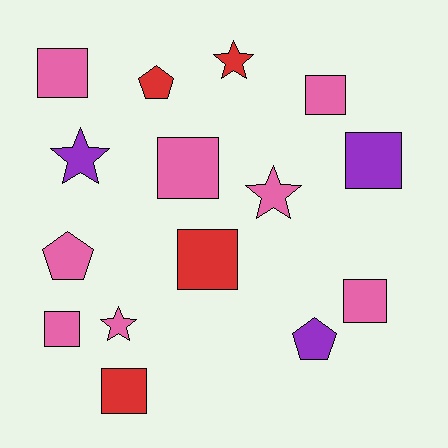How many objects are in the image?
There are 15 objects.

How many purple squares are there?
There is 1 purple square.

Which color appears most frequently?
Pink, with 8 objects.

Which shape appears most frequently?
Square, with 8 objects.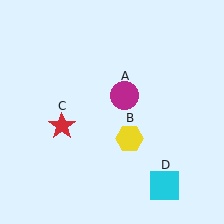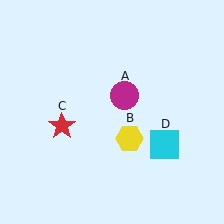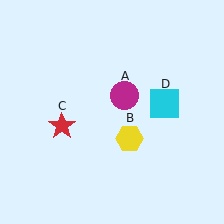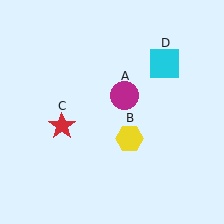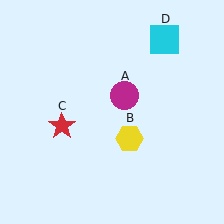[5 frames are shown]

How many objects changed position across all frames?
1 object changed position: cyan square (object D).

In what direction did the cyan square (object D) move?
The cyan square (object D) moved up.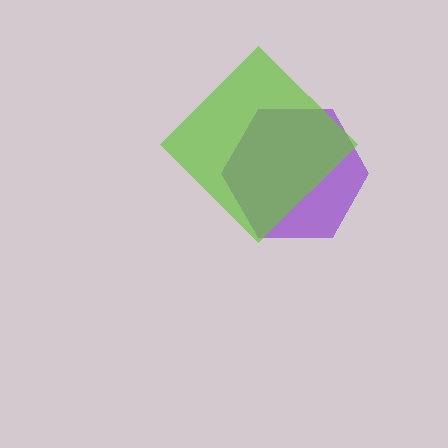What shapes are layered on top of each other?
The layered shapes are: a purple hexagon, a lime diamond.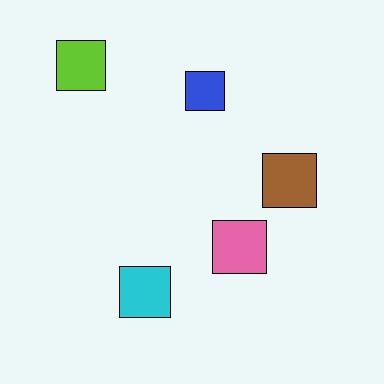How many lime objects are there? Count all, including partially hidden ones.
There is 1 lime object.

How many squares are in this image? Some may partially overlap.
There are 5 squares.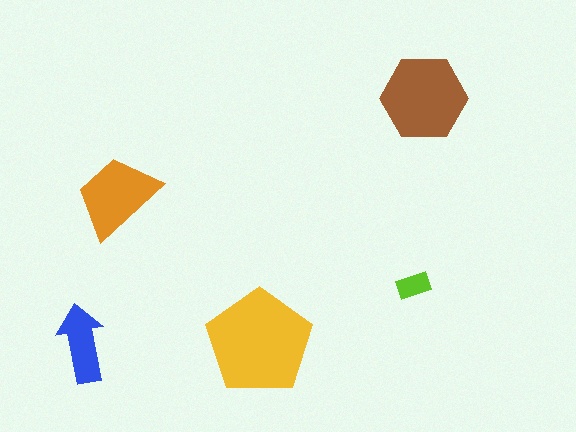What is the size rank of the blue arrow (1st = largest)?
4th.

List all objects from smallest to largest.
The lime rectangle, the blue arrow, the orange trapezoid, the brown hexagon, the yellow pentagon.